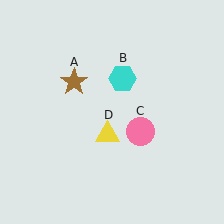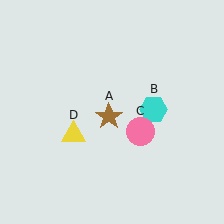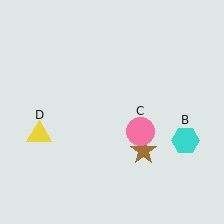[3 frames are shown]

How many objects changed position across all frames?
3 objects changed position: brown star (object A), cyan hexagon (object B), yellow triangle (object D).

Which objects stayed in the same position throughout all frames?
Pink circle (object C) remained stationary.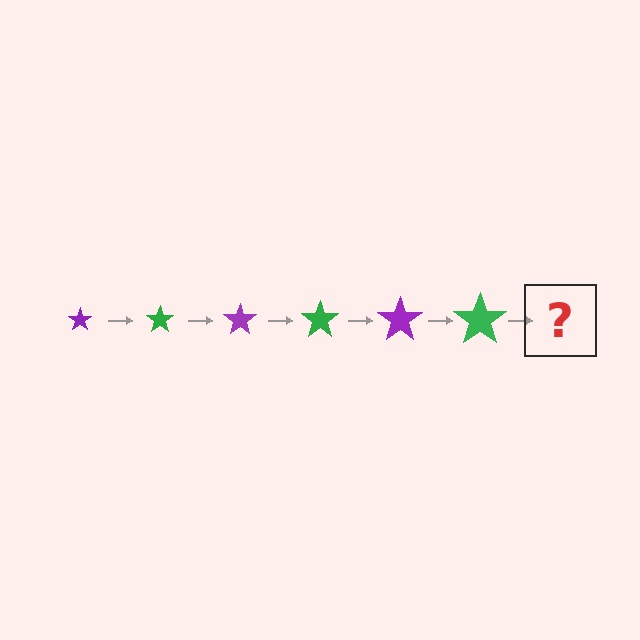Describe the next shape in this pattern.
It should be a purple star, larger than the previous one.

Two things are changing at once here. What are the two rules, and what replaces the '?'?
The two rules are that the star grows larger each step and the color cycles through purple and green. The '?' should be a purple star, larger than the previous one.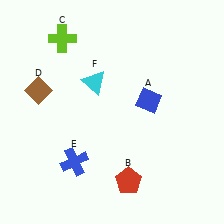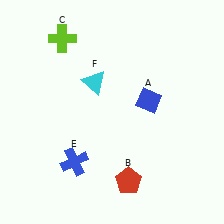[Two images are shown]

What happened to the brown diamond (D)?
The brown diamond (D) was removed in Image 2. It was in the top-left area of Image 1.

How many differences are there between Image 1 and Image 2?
There is 1 difference between the two images.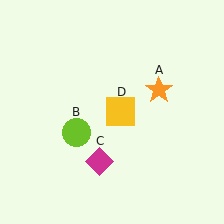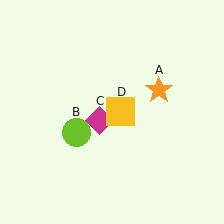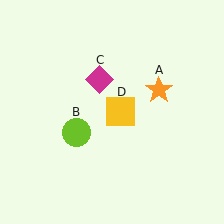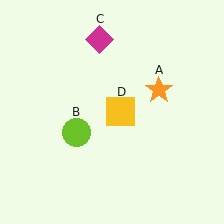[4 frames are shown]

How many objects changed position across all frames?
1 object changed position: magenta diamond (object C).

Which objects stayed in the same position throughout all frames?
Orange star (object A) and lime circle (object B) and yellow square (object D) remained stationary.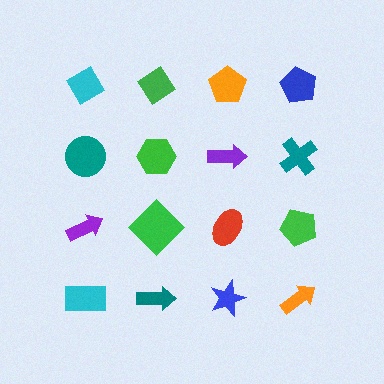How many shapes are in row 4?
4 shapes.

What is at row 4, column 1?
A cyan rectangle.